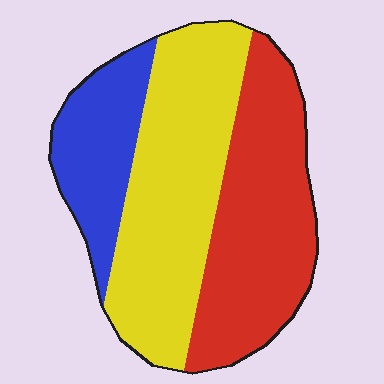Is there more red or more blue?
Red.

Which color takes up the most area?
Yellow, at roughly 40%.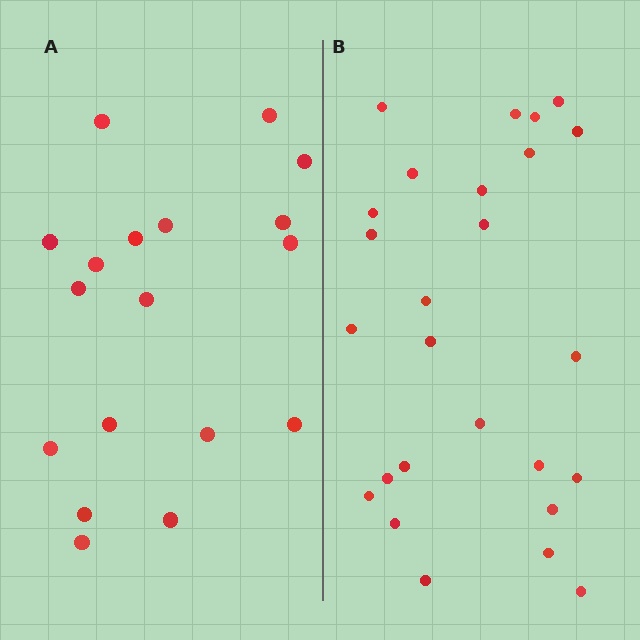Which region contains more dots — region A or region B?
Region B (the right region) has more dots.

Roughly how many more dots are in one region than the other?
Region B has roughly 8 or so more dots than region A.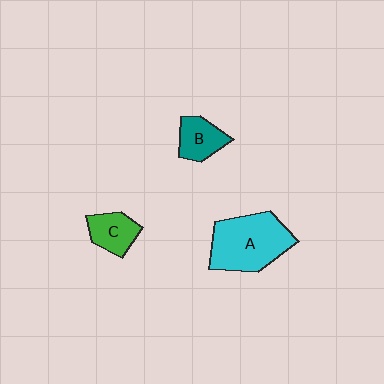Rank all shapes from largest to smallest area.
From largest to smallest: A (cyan), C (green), B (teal).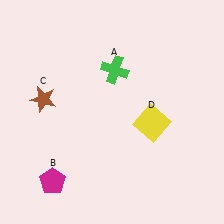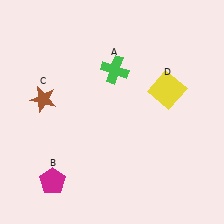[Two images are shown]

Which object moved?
The yellow square (D) moved up.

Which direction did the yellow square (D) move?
The yellow square (D) moved up.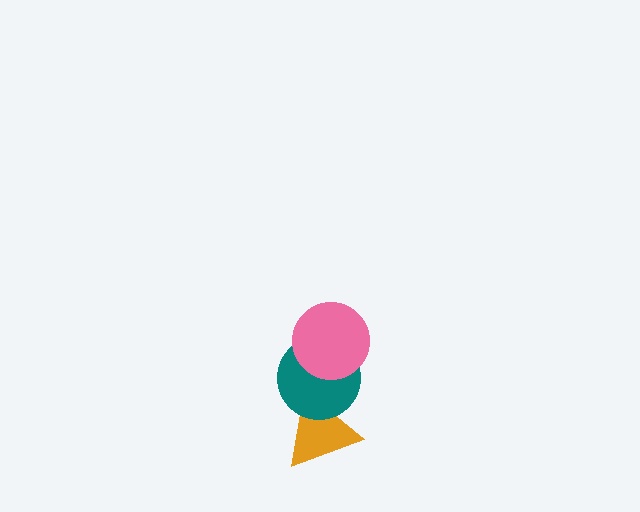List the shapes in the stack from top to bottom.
From top to bottom: the pink circle, the teal circle, the orange triangle.